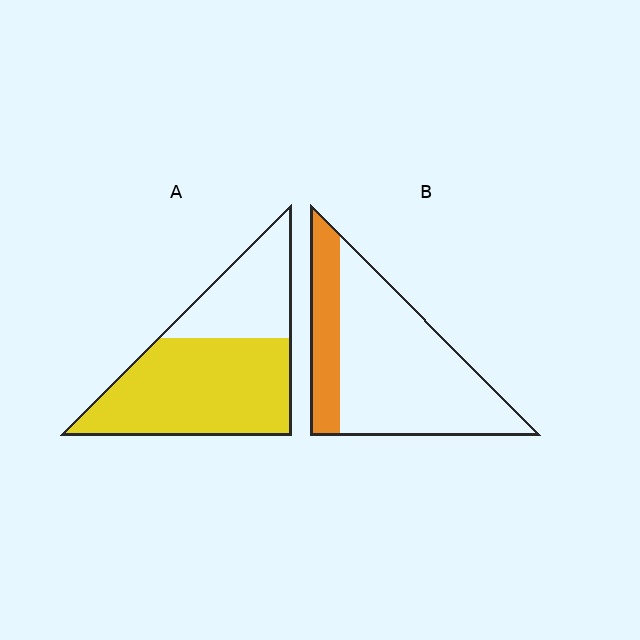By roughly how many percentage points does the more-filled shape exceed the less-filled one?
By roughly 40 percentage points (A over B).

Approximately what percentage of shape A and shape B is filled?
A is approximately 65% and B is approximately 25%.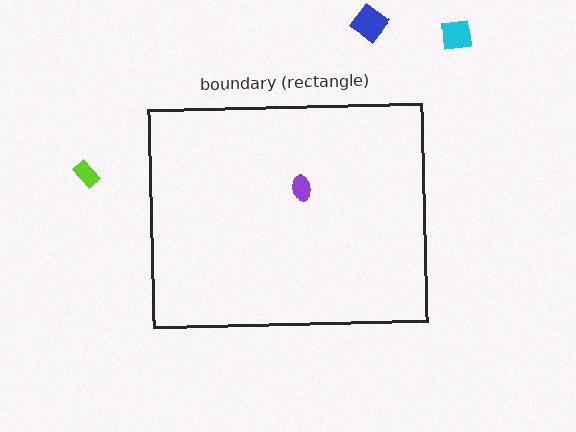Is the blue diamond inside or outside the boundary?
Outside.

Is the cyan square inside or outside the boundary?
Outside.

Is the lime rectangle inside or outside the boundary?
Outside.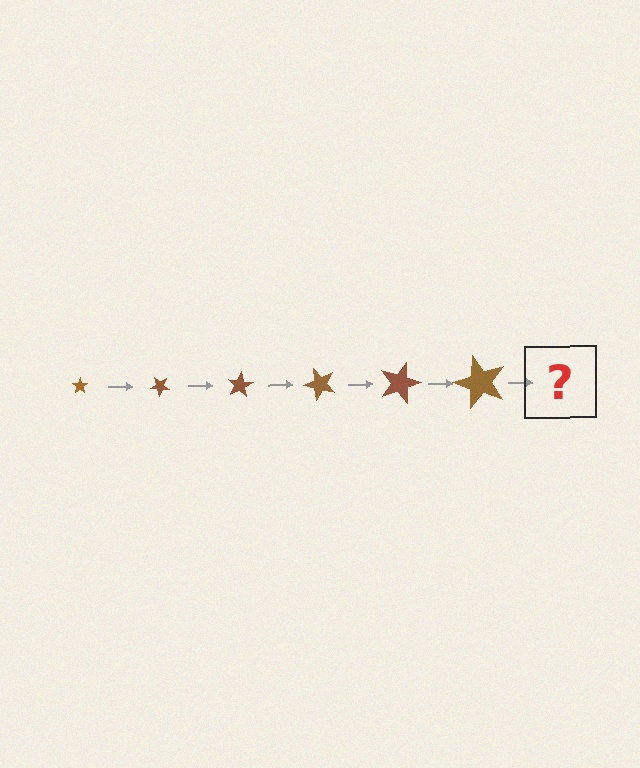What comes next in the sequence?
The next element should be a star, larger than the previous one and rotated 240 degrees from the start.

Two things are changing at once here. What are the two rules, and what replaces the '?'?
The two rules are that the star grows larger each step and it rotates 40 degrees each step. The '?' should be a star, larger than the previous one and rotated 240 degrees from the start.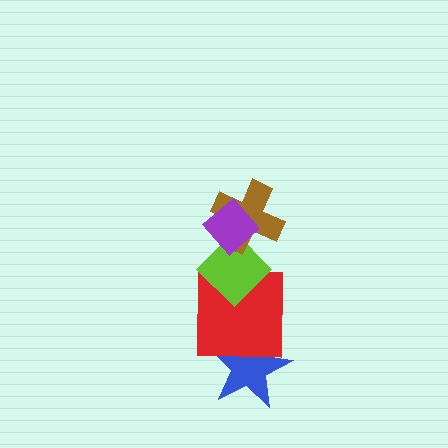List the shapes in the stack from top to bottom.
From top to bottom: the purple diamond, the brown cross, the lime diamond, the red square, the blue star.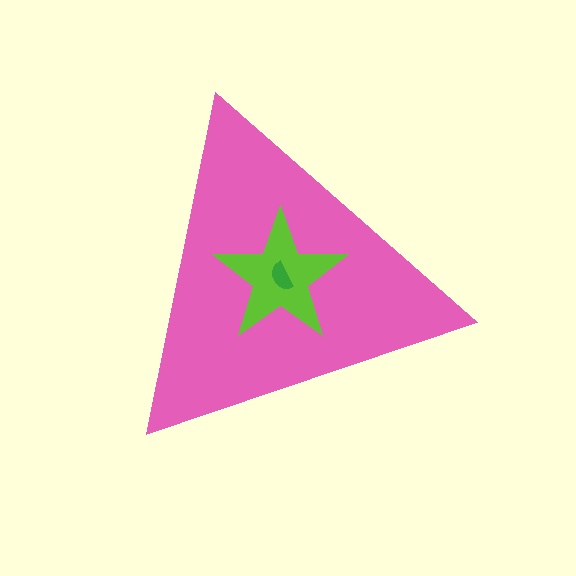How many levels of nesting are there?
3.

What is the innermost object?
The green semicircle.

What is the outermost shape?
The pink triangle.